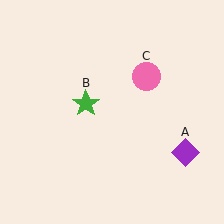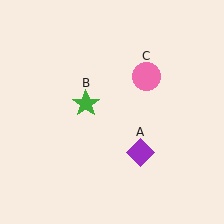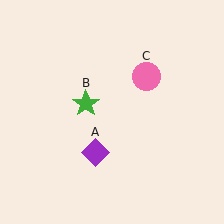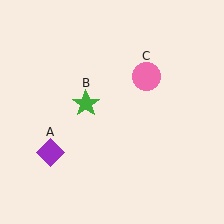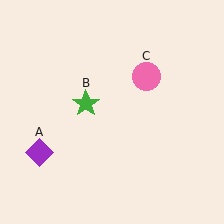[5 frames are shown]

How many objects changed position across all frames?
1 object changed position: purple diamond (object A).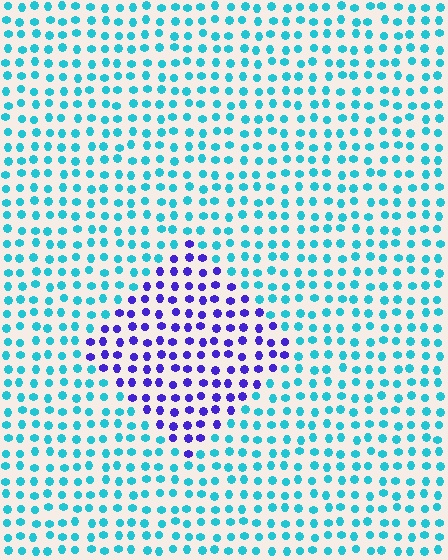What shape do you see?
I see a diamond.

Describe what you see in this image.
The image is filled with small cyan elements in a uniform arrangement. A diamond-shaped region is visible where the elements are tinted to a slightly different hue, forming a subtle color boundary.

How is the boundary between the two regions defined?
The boundary is defined purely by a slight shift in hue (about 67 degrees). Spacing, size, and orientation are identical on both sides.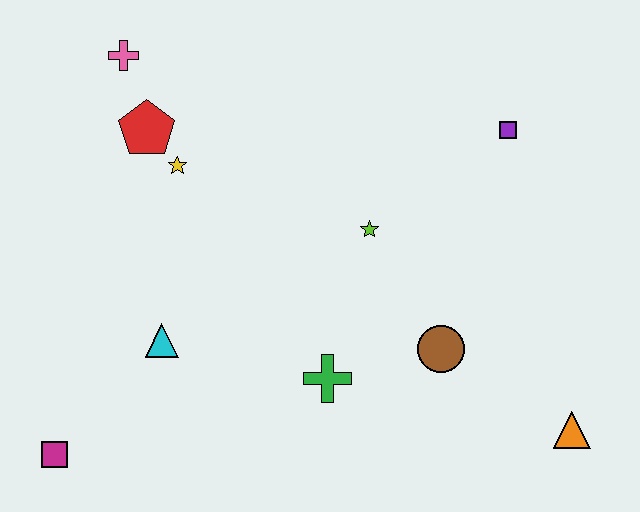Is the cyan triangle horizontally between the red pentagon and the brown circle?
Yes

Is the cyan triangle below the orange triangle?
No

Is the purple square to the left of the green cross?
No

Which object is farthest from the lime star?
The magenta square is farthest from the lime star.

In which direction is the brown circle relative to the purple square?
The brown circle is below the purple square.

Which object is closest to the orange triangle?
The brown circle is closest to the orange triangle.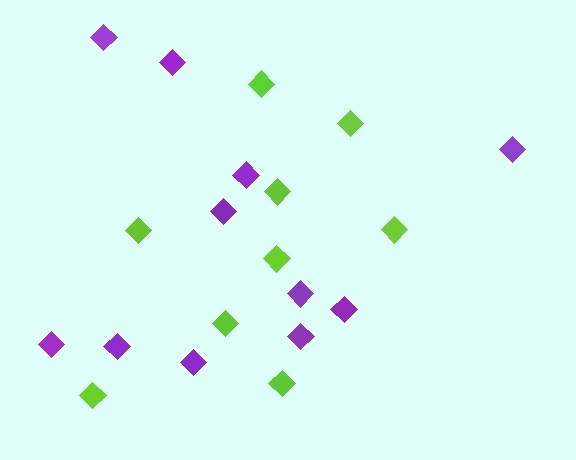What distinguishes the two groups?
There are 2 groups: one group of purple diamonds (11) and one group of lime diamonds (9).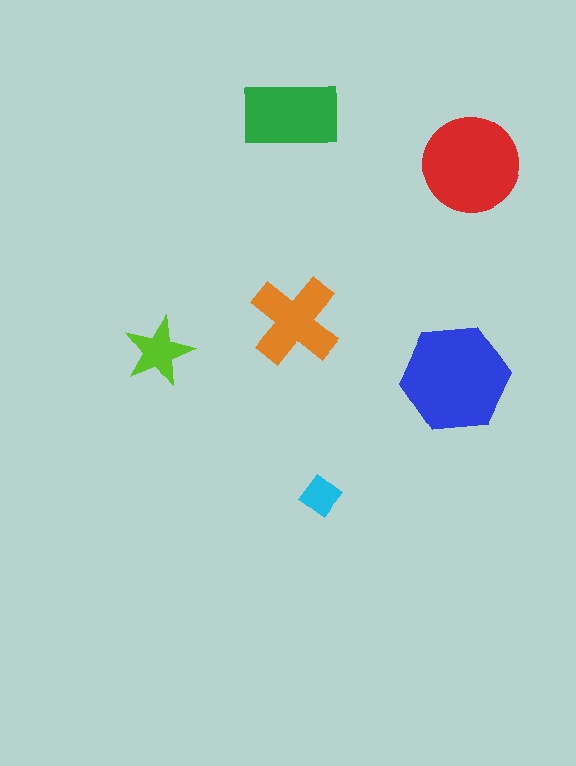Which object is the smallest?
The cyan diamond.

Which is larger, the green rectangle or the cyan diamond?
The green rectangle.